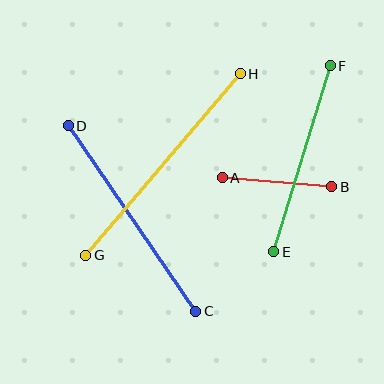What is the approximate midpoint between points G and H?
The midpoint is at approximately (163, 164) pixels.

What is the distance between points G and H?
The distance is approximately 238 pixels.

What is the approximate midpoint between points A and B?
The midpoint is at approximately (277, 182) pixels.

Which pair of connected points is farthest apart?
Points G and H are farthest apart.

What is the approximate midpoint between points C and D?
The midpoint is at approximately (132, 218) pixels.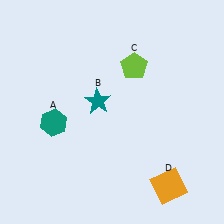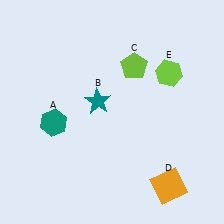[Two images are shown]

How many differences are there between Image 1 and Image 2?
There is 1 difference between the two images.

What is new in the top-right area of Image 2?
A lime hexagon (E) was added in the top-right area of Image 2.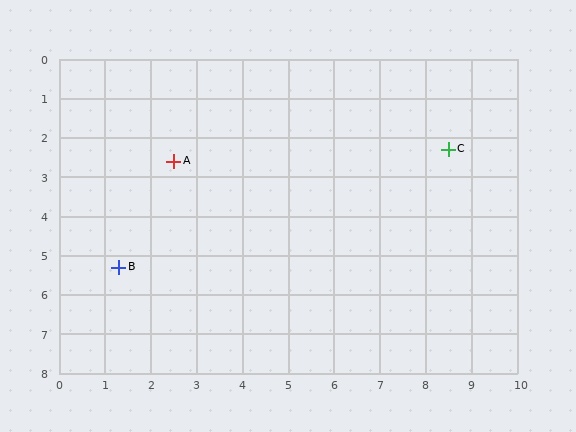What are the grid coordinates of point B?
Point B is at approximately (1.3, 5.3).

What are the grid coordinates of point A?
Point A is at approximately (2.5, 2.6).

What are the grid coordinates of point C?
Point C is at approximately (8.5, 2.3).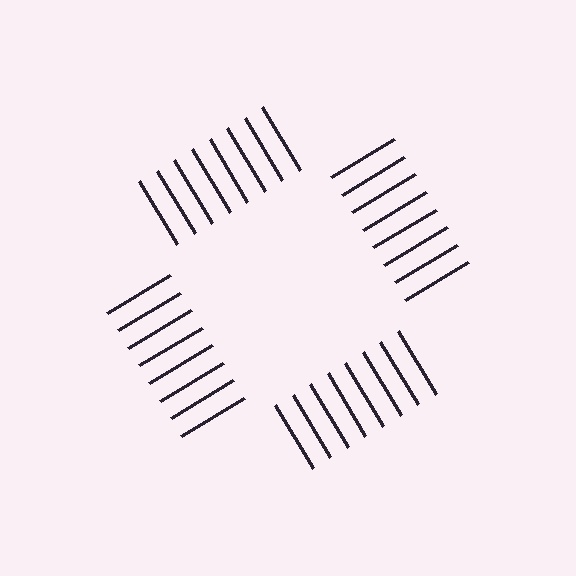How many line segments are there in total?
32 — 8 along each of the 4 edges.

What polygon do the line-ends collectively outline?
An illusory square — the line segments terminate on its edges but no continuous stroke is drawn.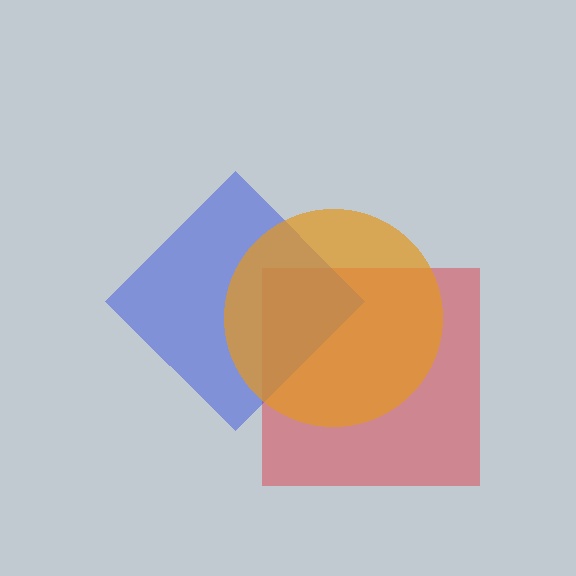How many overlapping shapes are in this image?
There are 3 overlapping shapes in the image.